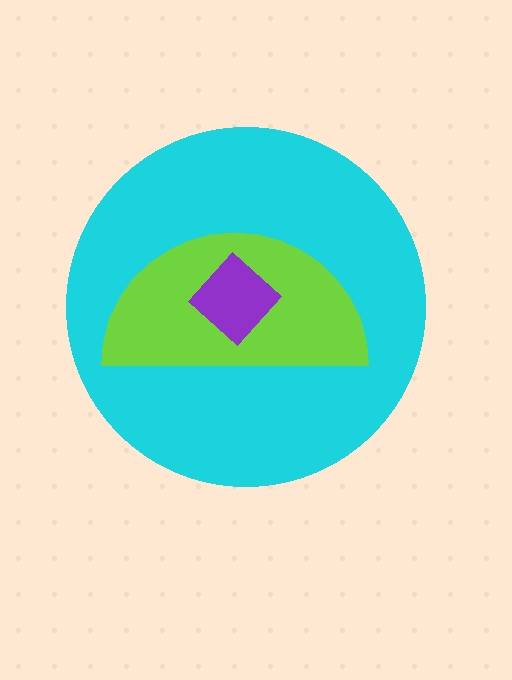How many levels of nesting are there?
3.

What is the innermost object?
The purple diamond.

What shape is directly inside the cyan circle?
The lime semicircle.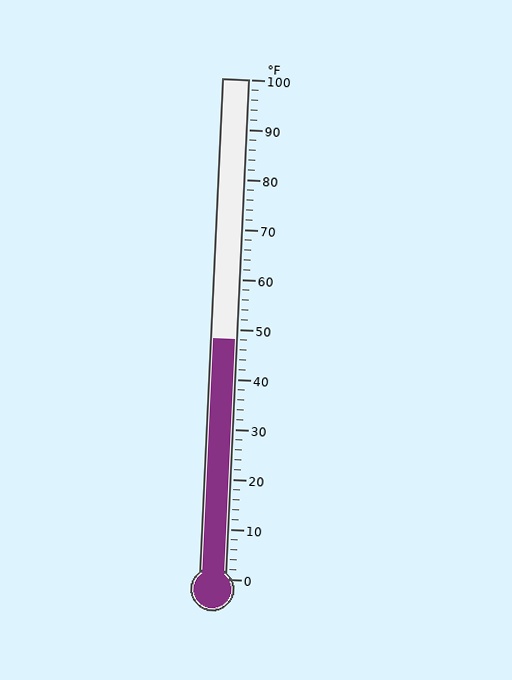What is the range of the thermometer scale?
The thermometer scale ranges from 0°F to 100°F.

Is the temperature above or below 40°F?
The temperature is above 40°F.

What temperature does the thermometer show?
The thermometer shows approximately 48°F.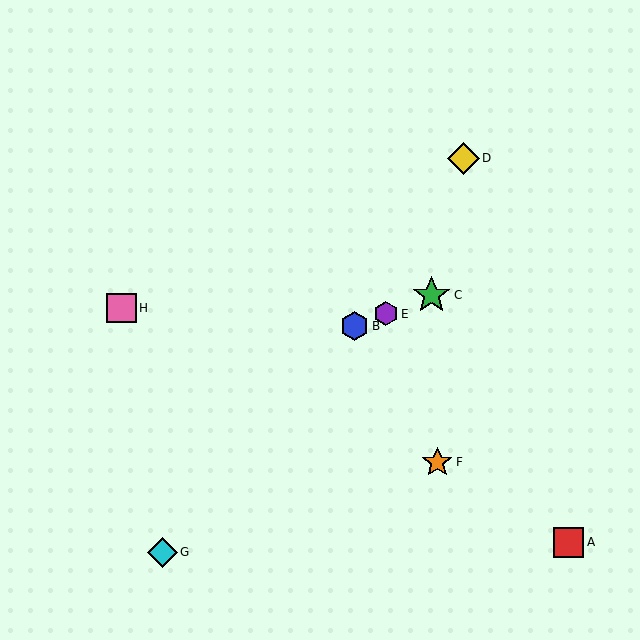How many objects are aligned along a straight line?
3 objects (B, C, E) are aligned along a straight line.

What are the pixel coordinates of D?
Object D is at (464, 158).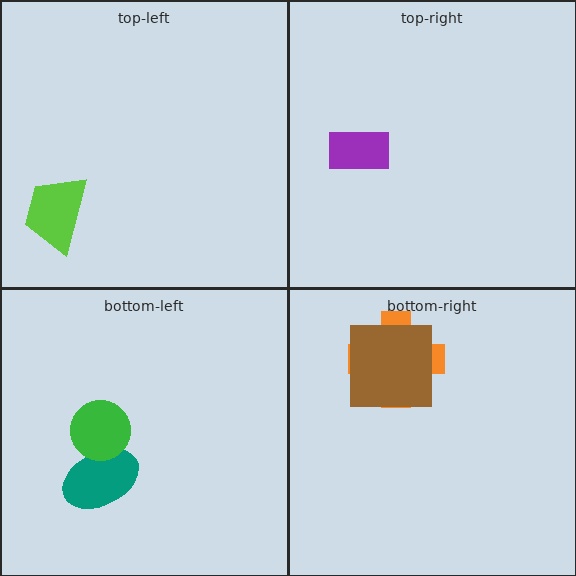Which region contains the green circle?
The bottom-left region.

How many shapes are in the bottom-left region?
2.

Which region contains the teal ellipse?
The bottom-left region.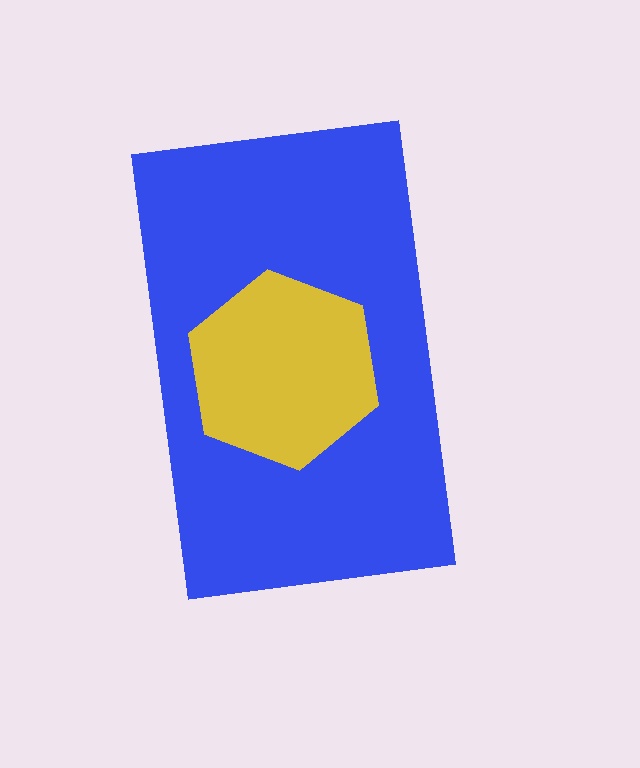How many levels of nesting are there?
2.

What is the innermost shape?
The yellow hexagon.